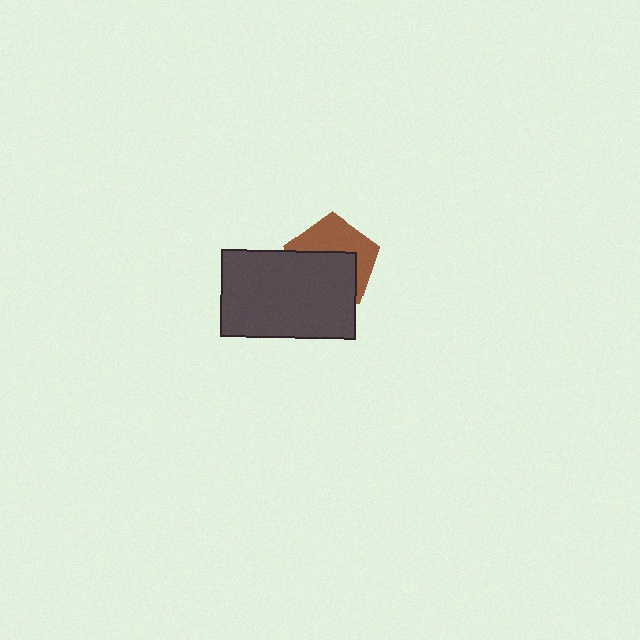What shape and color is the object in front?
The object in front is a dark gray rectangle.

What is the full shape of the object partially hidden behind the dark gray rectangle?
The partially hidden object is a brown pentagon.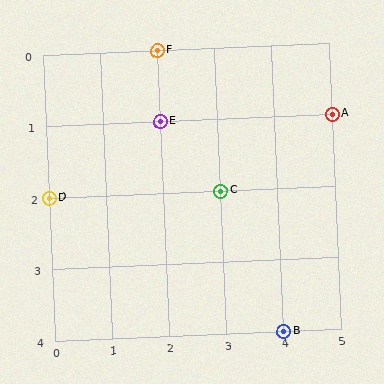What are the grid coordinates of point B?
Point B is at grid coordinates (4, 4).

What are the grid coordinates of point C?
Point C is at grid coordinates (3, 2).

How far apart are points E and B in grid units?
Points E and B are 2 columns and 3 rows apart (about 3.6 grid units diagonally).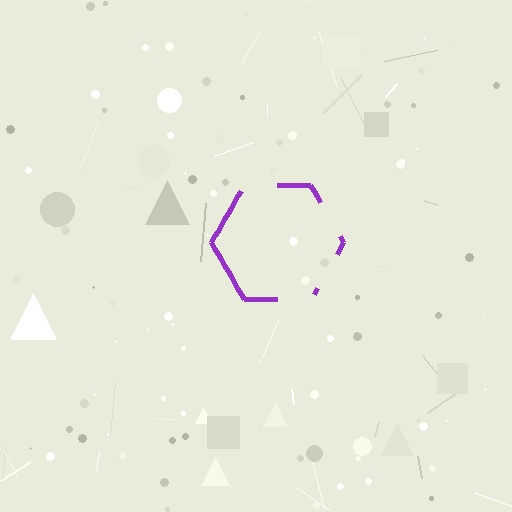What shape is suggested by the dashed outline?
The dashed outline suggests a hexagon.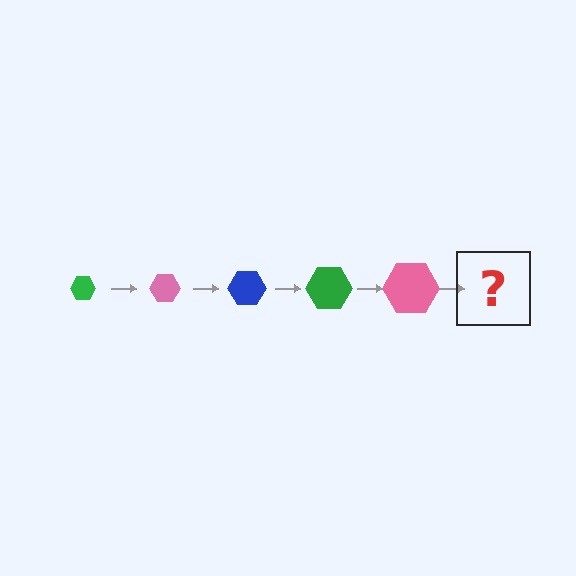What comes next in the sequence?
The next element should be a blue hexagon, larger than the previous one.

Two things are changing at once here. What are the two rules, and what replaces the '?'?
The two rules are that the hexagon grows larger each step and the color cycles through green, pink, and blue. The '?' should be a blue hexagon, larger than the previous one.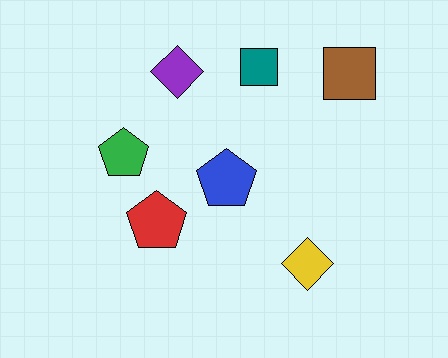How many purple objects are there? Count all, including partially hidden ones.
There is 1 purple object.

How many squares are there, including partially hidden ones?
There are 2 squares.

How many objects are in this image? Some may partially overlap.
There are 7 objects.